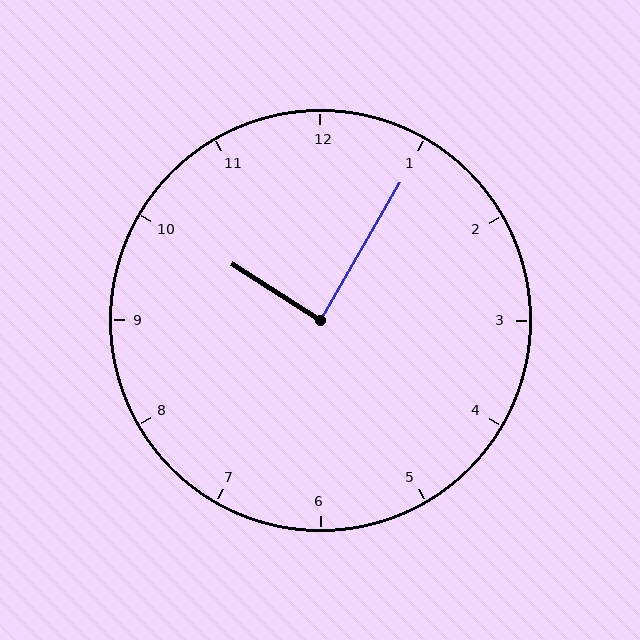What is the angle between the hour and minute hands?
Approximately 88 degrees.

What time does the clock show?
10:05.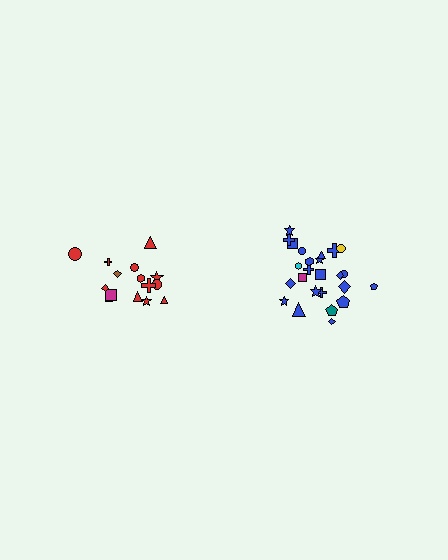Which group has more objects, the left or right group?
The right group.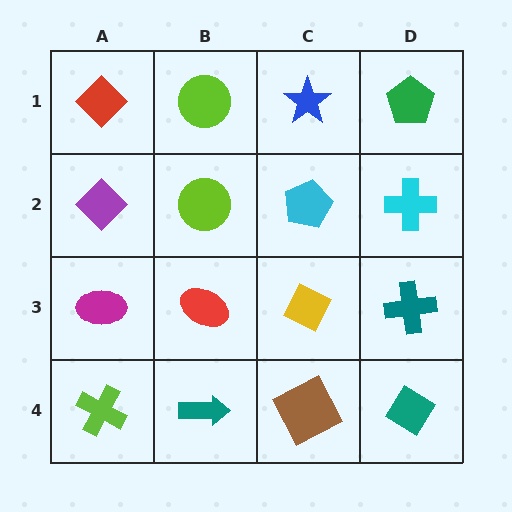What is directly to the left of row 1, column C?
A lime circle.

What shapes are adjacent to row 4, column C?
A yellow diamond (row 3, column C), a teal arrow (row 4, column B), a teal diamond (row 4, column D).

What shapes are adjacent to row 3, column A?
A purple diamond (row 2, column A), a lime cross (row 4, column A), a red ellipse (row 3, column B).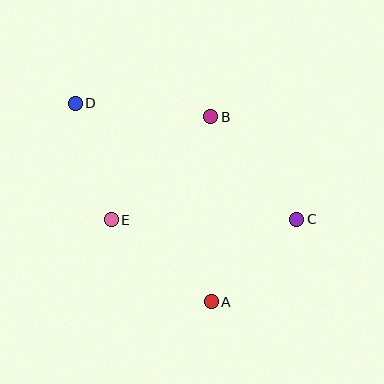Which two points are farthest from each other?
Points C and D are farthest from each other.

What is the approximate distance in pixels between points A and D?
The distance between A and D is approximately 240 pixels.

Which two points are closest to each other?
Points A and C are closest to each other.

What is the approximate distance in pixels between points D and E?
The distance between D and E is approximately 122 pixels.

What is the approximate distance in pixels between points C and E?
The distance between C and E is approximately 186 pixels.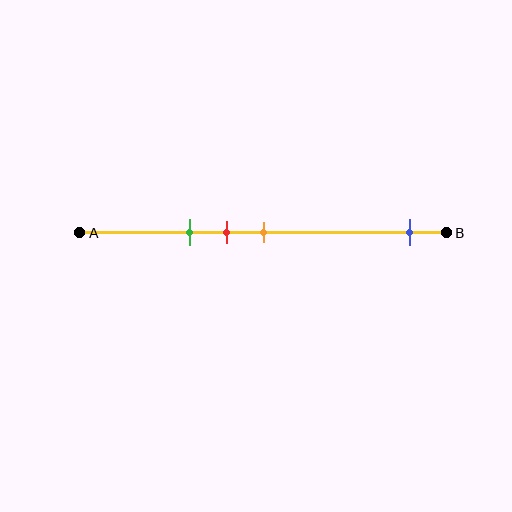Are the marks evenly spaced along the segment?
No, the marks are not evenly spaced.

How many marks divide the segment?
There are 4 marks dividing the segment.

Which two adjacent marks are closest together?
The red and orange marks are the closest adjacent pair.